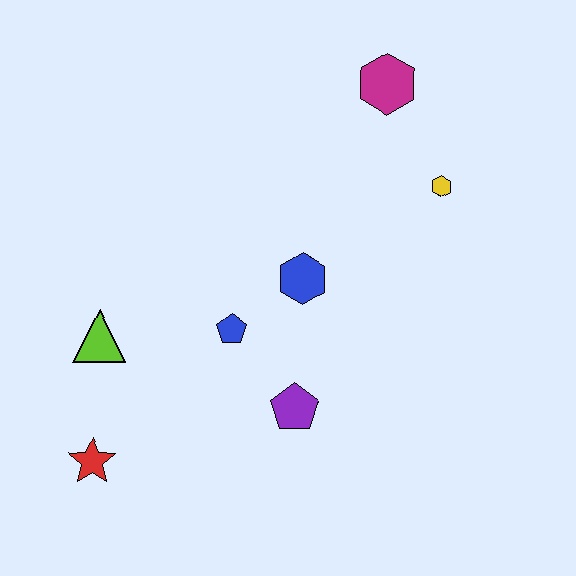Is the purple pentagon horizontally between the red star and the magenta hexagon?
Yes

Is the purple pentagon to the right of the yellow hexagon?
No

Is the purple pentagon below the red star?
No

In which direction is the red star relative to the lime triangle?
The red star is below the lime triangle.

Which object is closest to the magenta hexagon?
The yellow hexagon is closest to the magenta hexagon.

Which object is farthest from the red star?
The magenta hexagon is farthest from the red star.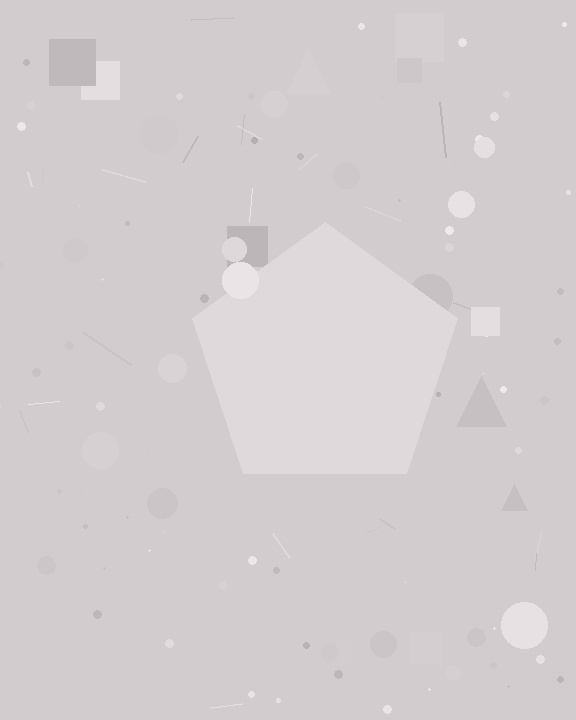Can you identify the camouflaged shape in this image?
The camouflaged shape is a pentagon.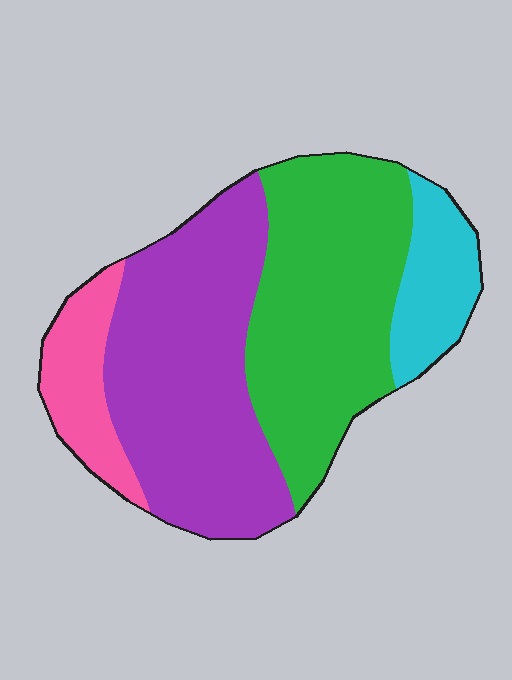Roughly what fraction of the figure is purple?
Purple takes up about two fifths (2/5) of the figure.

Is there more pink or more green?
Green.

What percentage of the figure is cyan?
Cyan takes up less than a quarter of the figure.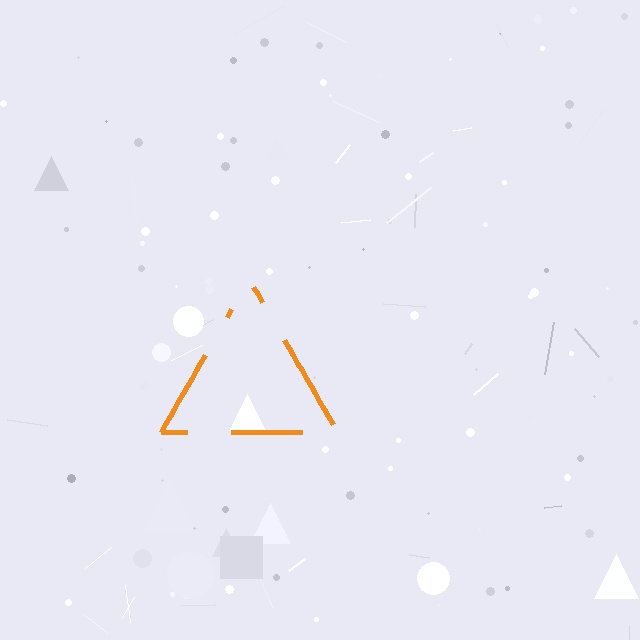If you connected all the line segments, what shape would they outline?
They would outline a triangle.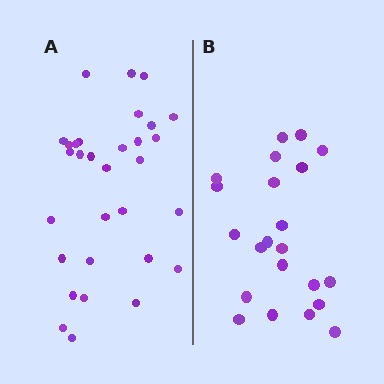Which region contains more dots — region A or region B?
Region A (the left region) has more dots.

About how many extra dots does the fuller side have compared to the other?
Region A has roughly 8 or so more dots than region B.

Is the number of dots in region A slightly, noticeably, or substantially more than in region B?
Region A has noticeably more, but not dramatically so. The ratio is roughly 1.4 to 1.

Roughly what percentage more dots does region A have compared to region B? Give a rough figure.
About 40% more.